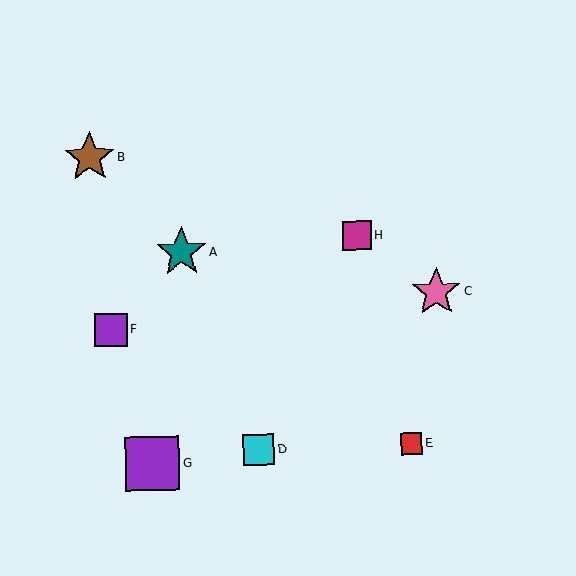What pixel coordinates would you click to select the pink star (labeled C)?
Click at (436, 292) to select the pink star C.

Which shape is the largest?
The purple square (labeled G) is the largest.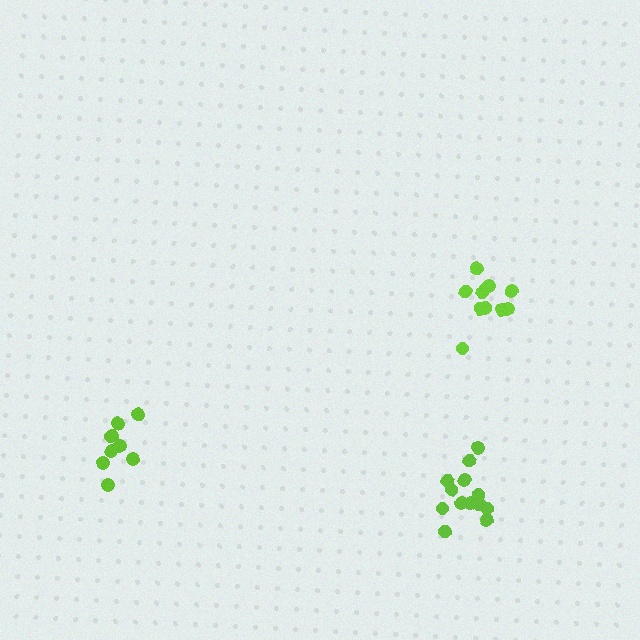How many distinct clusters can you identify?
There are 3 distinct clusters.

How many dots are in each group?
Group 1: 13 dots, Group 2: 9 dots, Group 3: 11 dots (33 total).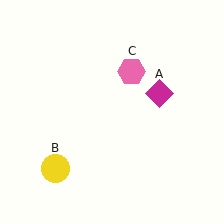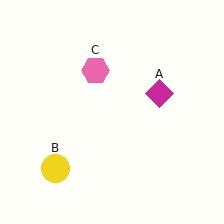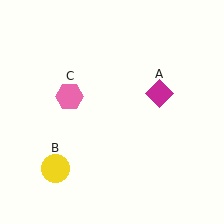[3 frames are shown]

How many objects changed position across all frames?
1 object changed position: pink hexagon (object C).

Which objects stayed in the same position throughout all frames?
Magenta diamond (object A) and yellow circle (object B) remained stationary.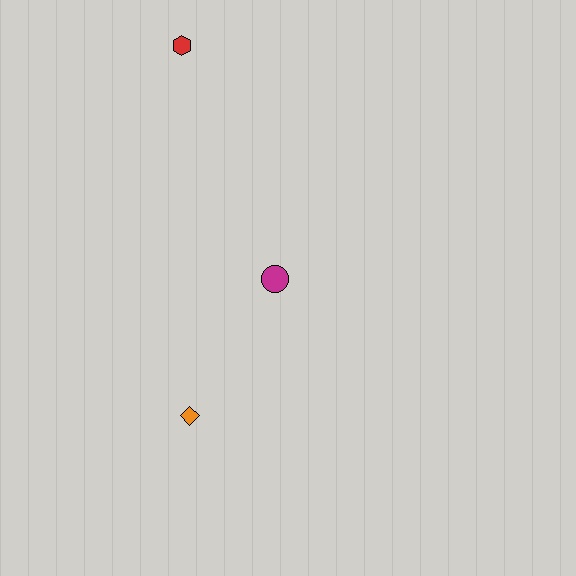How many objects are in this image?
There are 3 objects.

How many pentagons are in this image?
There are no pentagons.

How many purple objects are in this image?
There are no purple objects.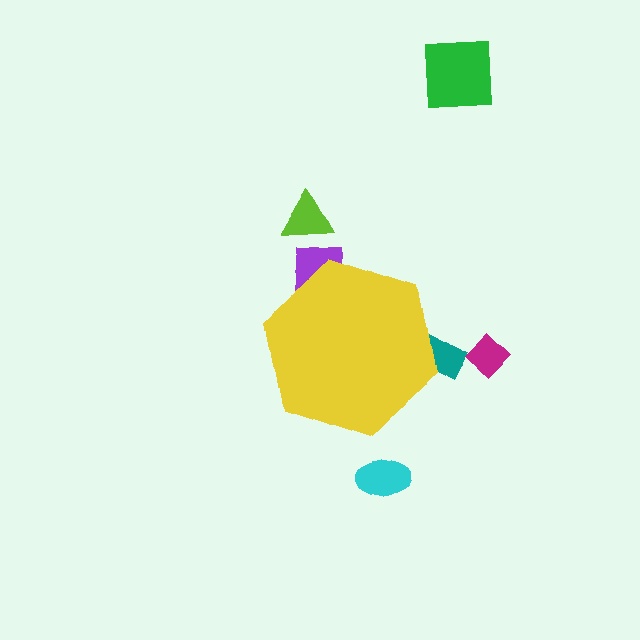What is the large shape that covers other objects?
A yellow hexagon.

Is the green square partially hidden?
No, the green square is fully visible.